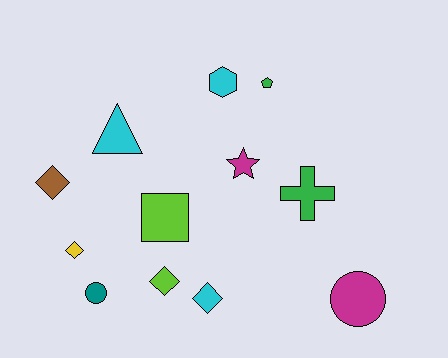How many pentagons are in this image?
There is 1 pentagon.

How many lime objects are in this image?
There are 2 lime objects.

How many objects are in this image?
There are 12 objects.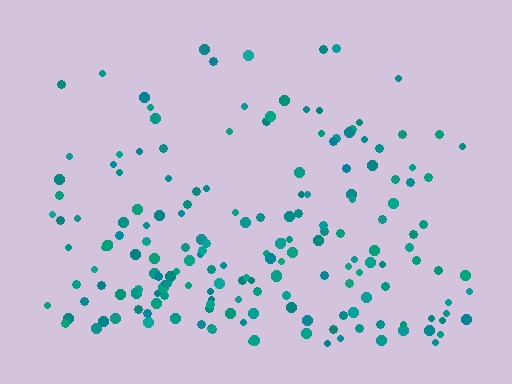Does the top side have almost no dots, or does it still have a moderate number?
Still a moderate number, just noticeably fewer than the bottom.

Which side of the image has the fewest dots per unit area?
The top.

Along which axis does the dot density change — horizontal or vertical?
Vertical.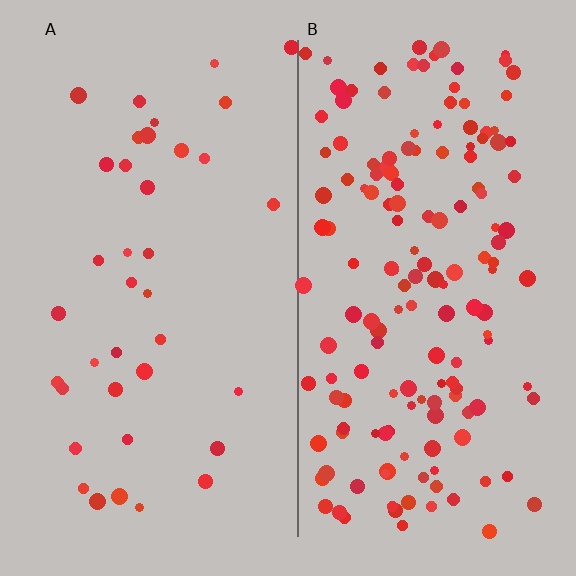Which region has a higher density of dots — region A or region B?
B (the right).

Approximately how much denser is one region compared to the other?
Approximately 4.1× — region B over region A.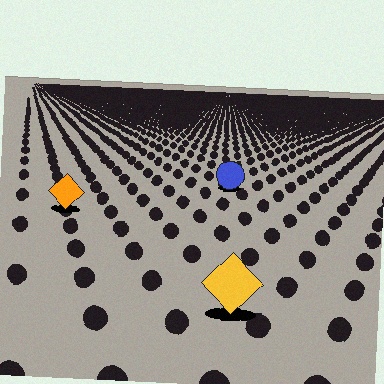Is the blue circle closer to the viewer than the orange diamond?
No. The orange diamond is closer — you can tell from the texture gradient: the ground texture is coarser near it.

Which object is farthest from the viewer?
The blue circle is farthest from the viewer. It appears smaller and the ground texture around it is denser.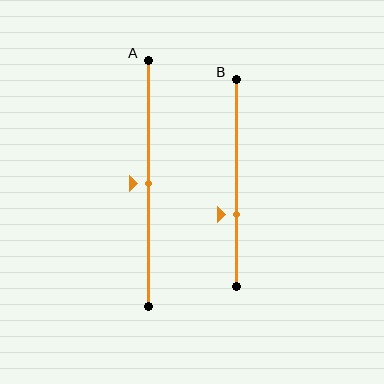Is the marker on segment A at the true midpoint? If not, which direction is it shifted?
Yes, the marker on segment A is at the true midpoint.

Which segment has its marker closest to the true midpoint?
Segment A has its marker closest to the true midpoint.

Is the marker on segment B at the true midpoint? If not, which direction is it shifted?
No, the marker on segment B is shifted downward by about 15% of the segment length.